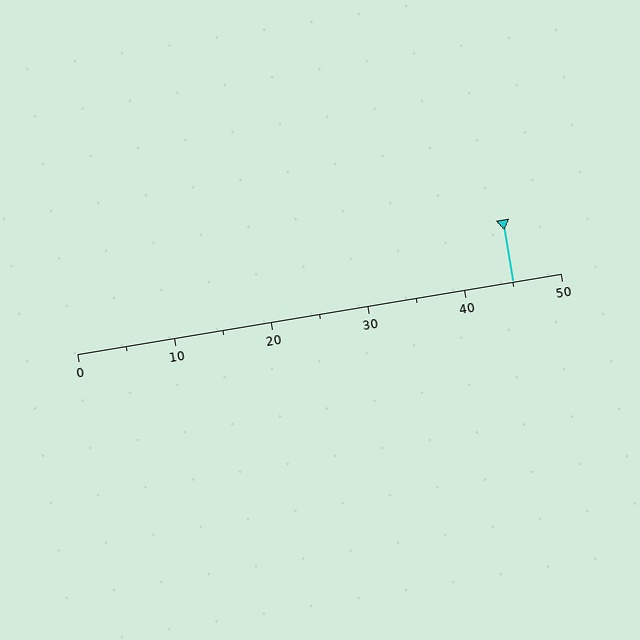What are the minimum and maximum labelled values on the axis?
The axis runs from 0 to 50.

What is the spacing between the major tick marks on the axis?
The major ticks are spaced 10 apart.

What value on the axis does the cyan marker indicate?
The marker indicates approximately 45.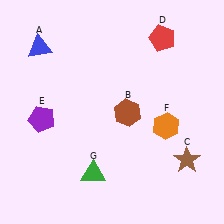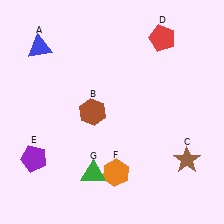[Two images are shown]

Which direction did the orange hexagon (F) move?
The orange hexagon (F) moved left.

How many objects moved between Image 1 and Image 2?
3 objects moved between the two images.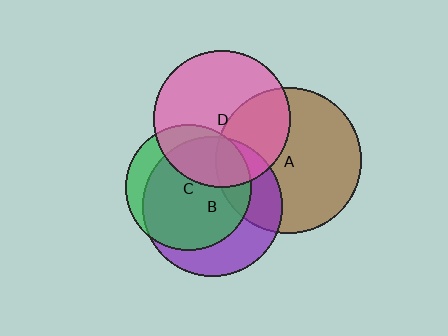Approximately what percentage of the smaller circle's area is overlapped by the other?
Approximately 35%.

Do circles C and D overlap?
Yes.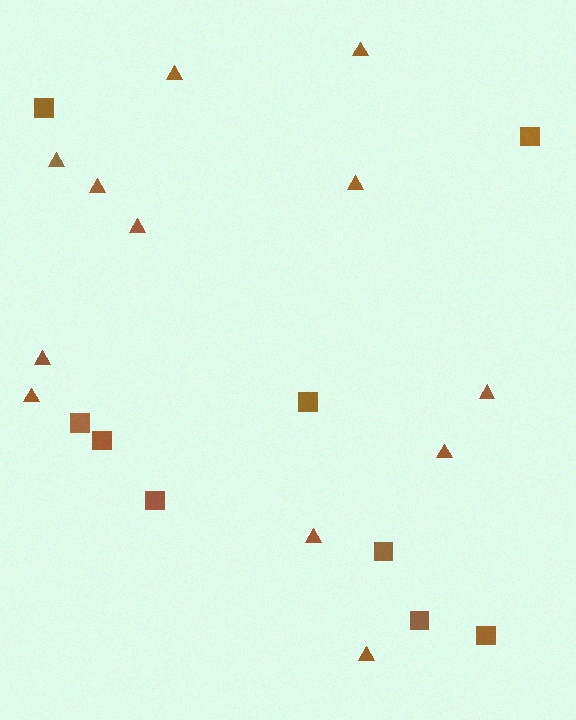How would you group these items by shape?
There are 2 groups: one group of triangles (12) and one group of squares (9).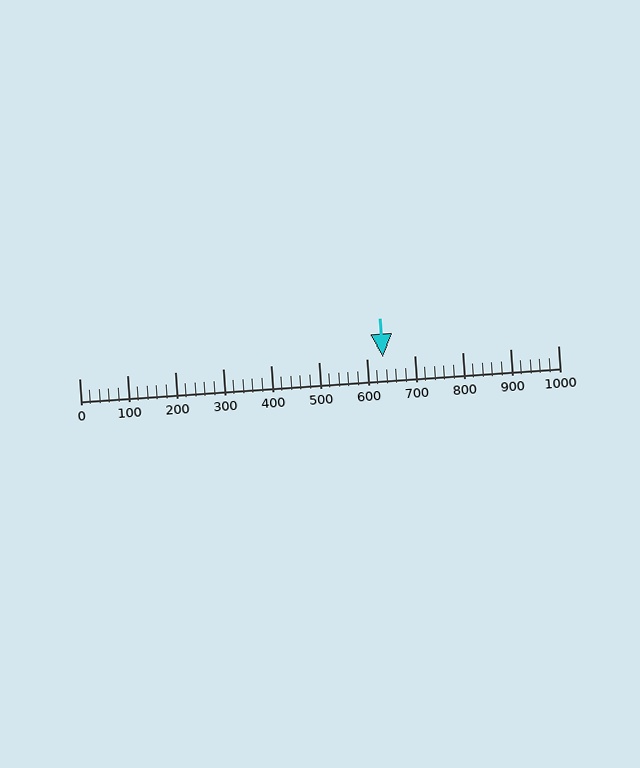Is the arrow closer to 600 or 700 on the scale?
The arrow is closer to 600.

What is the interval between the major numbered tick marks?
The major tick marks are spaced 100 units apart.